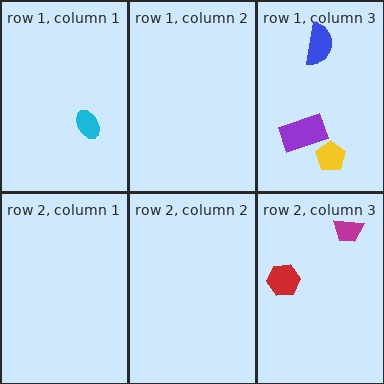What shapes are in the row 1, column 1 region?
The cyan ellipse.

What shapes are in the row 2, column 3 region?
The magenta trapezoid, the red hexagon.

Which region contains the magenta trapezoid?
The row 2, column 3 region.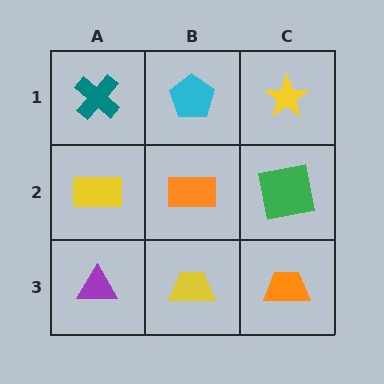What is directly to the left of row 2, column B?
A yellow rectangle.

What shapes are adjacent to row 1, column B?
An orange rectangle (row 2, column B), a teal cross (row 1, column A), a yellow star (row 1, column C).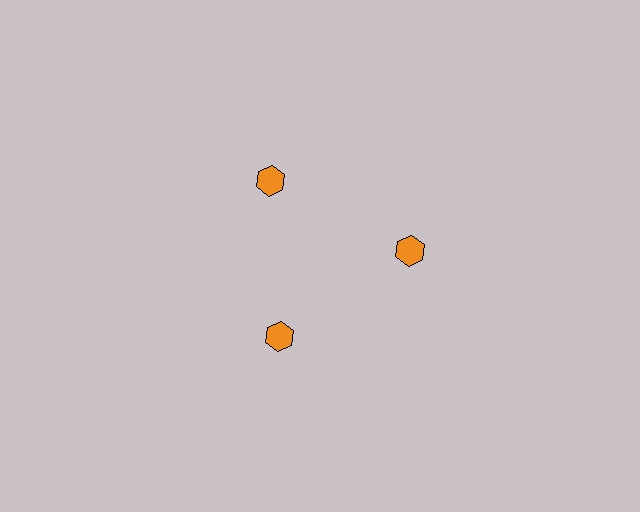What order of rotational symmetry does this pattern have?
This pattern has 3-fold rotational symmetry.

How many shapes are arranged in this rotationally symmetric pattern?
There are 3 shapes, arranged in 3 groups of 1.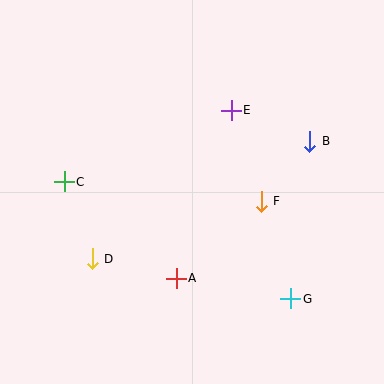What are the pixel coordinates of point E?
Point E is at (231, 110).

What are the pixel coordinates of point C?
Point C is at (64, 182).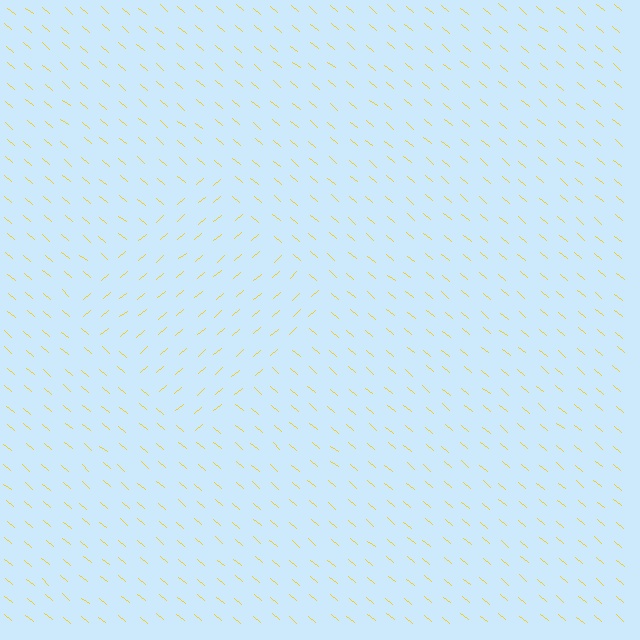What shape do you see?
I see a diamond.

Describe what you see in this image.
The image is filled with small yellow line segments. A diamond region in the image has lines oriented differently from the surrounding lines, creating a visible texture boundary.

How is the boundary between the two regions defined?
The boundary is defined purely by a change in line orientation (approximately 80 degrees difference). All lines are the same color and thickness.